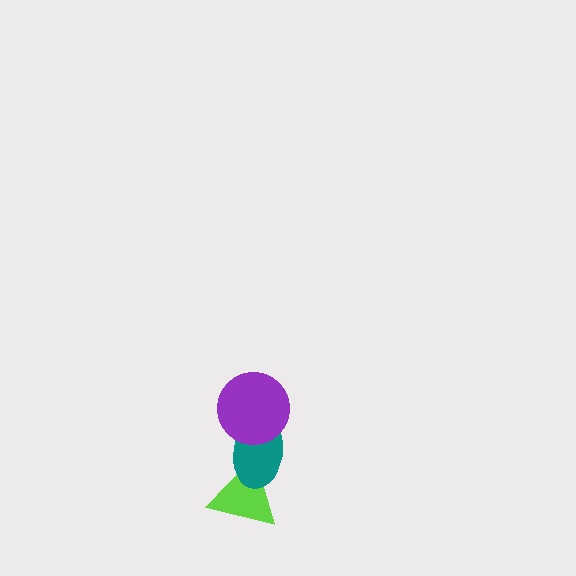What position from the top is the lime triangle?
The lime triangle is 3rd from the top.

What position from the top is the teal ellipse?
The teal ellipse is 2nd from the top.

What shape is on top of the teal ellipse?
The purple circle is on top of the teal ellipse.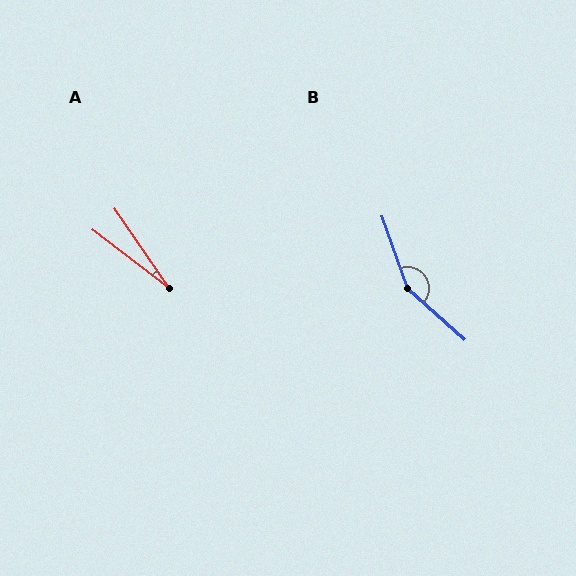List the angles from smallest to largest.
A (18°), B (151°).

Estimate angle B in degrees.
Approximately 151 degrees.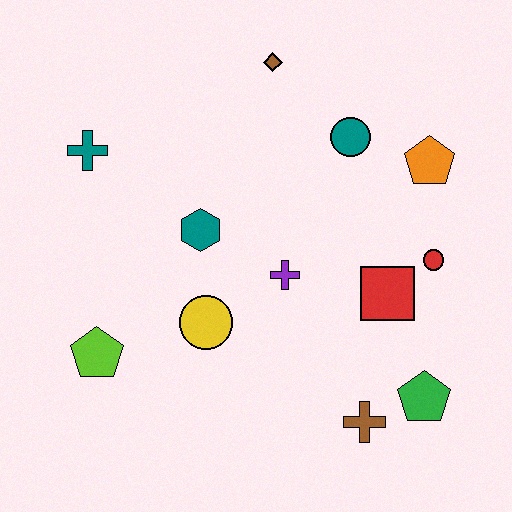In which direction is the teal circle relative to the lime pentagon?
The teal circle is to the right of the lime pentagon.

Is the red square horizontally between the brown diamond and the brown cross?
No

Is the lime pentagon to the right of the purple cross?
No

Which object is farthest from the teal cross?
The green pentagon is farthest from the teal cross.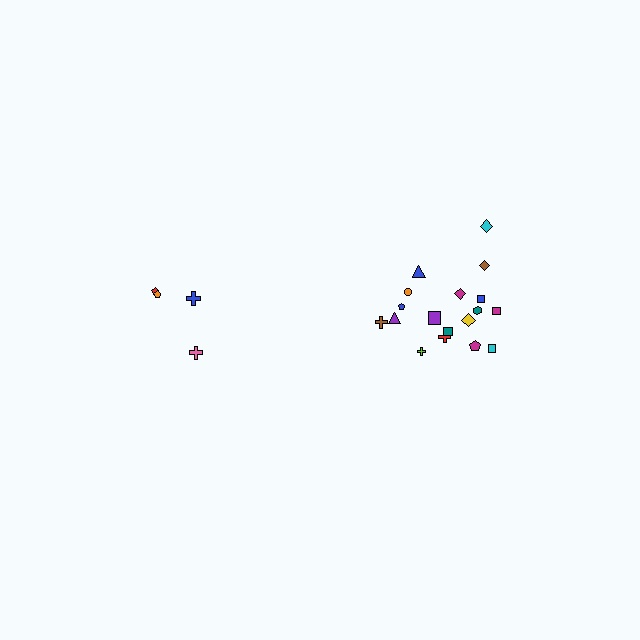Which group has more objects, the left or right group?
The right group.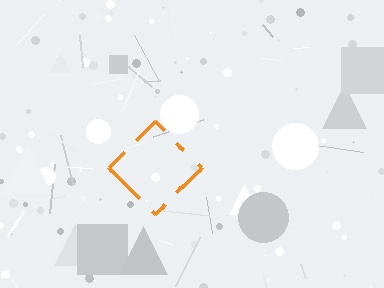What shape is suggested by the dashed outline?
The dashed outline suggests a diamond.